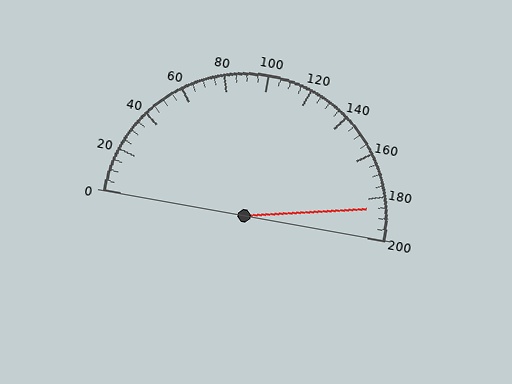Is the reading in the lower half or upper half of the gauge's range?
The reading is in the upper half of the range (0 to 200).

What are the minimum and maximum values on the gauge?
The gauge ranges from 0 to 200.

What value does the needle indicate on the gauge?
The needle indicates approximately 185.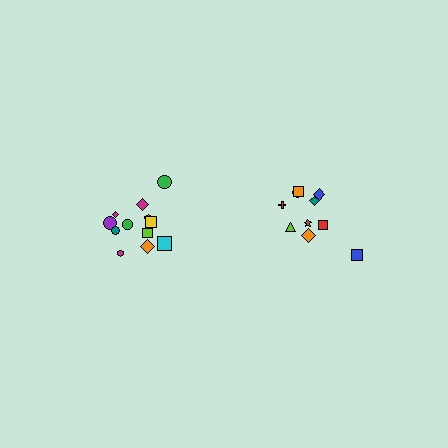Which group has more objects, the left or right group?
The left group.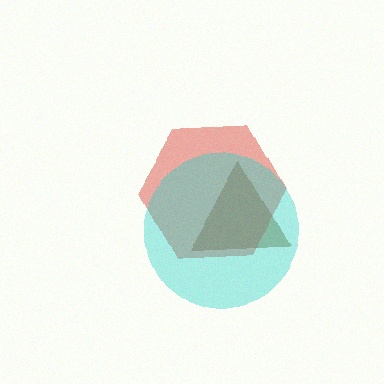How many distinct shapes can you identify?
There are 3 distinct shapes: a brown triangle, a red hexagon, a cyan circle.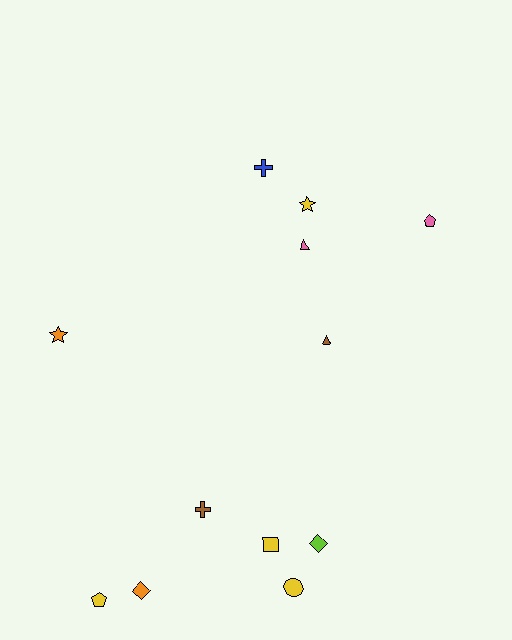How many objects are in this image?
There are 12 objects.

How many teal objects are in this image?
There are no teal objects.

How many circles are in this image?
There is 1 circle.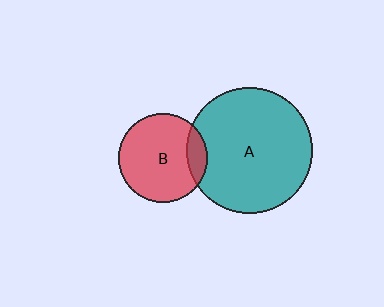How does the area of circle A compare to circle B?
Approximately 2.0 times.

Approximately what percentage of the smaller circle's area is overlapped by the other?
Approximately 15%.